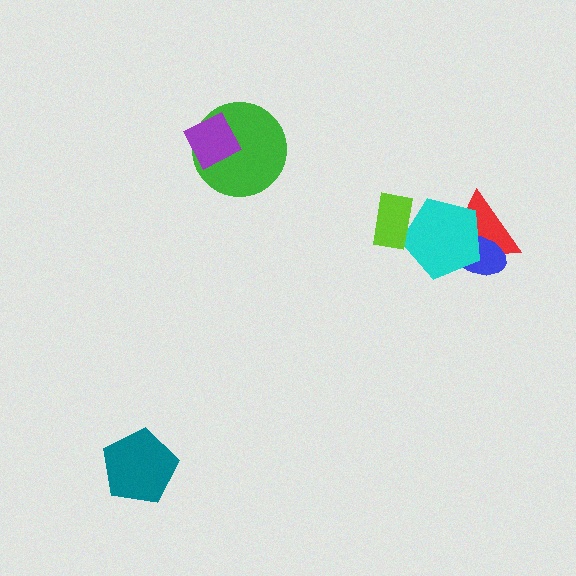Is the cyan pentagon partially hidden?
Yes, it is partially covered by another shape.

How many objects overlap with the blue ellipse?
2 objects overlap with the blue ellipse.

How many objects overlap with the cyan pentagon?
3 objects overlap with the cyan pentagon.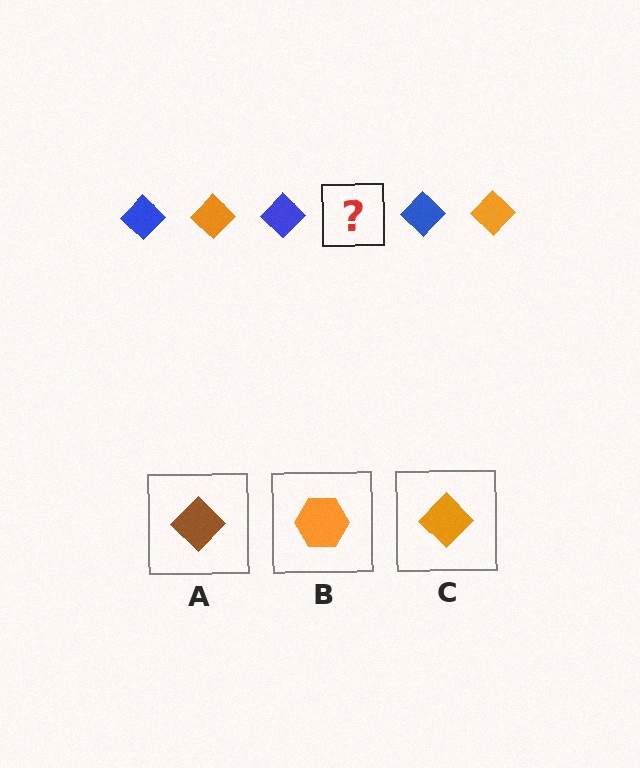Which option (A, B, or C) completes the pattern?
C.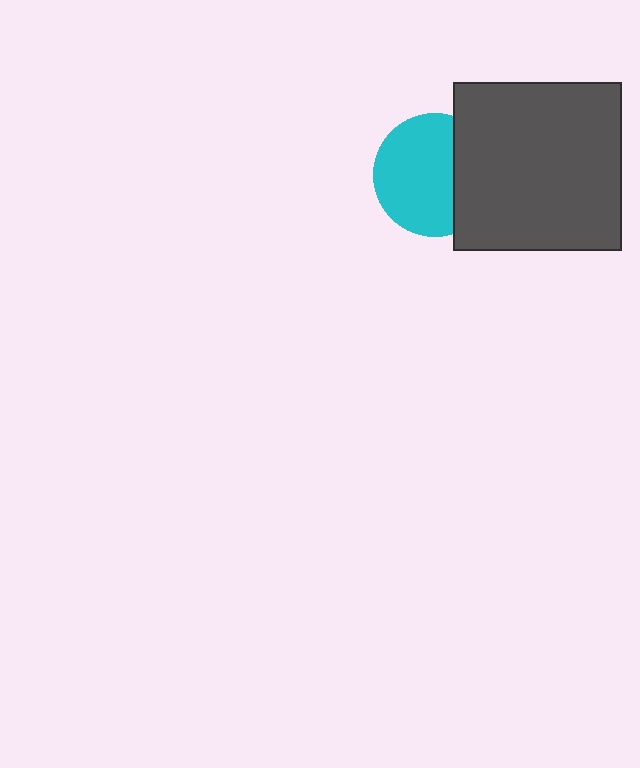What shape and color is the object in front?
The object in front is a dark gray square.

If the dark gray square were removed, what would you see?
You would see the complete cyan circle.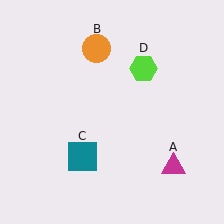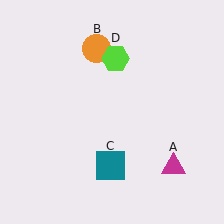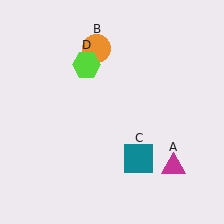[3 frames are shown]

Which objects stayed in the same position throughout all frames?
Magenta triangle (object A) and orange circle (object B) remained stationary.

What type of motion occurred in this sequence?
The teal square (object C), lime hexagon (object D) rotated counterclockwise around the center of the scene.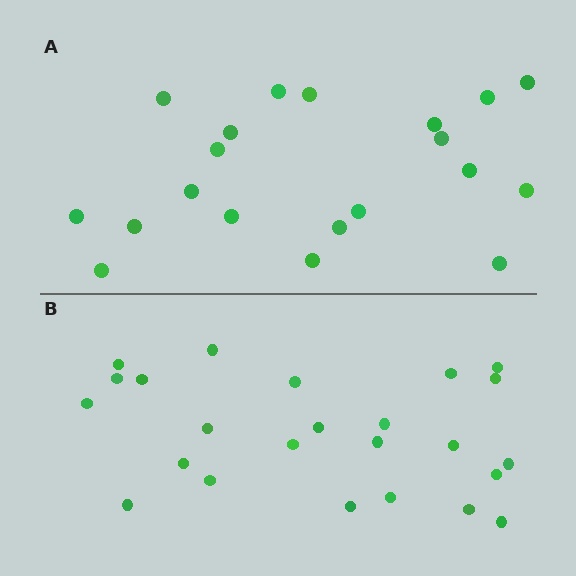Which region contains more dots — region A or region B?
Region B (the bottom region) has more dots.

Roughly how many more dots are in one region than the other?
Region B has about 4 more dots than region A.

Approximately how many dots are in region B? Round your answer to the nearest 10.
About 20 dots. (The exact count is 24, which rounds to 20.)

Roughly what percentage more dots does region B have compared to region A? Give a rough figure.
About 20% more.